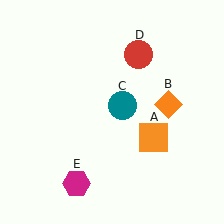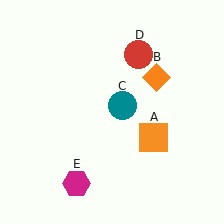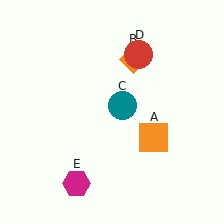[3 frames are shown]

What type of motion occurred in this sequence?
The orange diamond (object B) rotated counterclockwise around the center of the scene.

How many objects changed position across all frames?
1 object changed position: orange diamond (object B).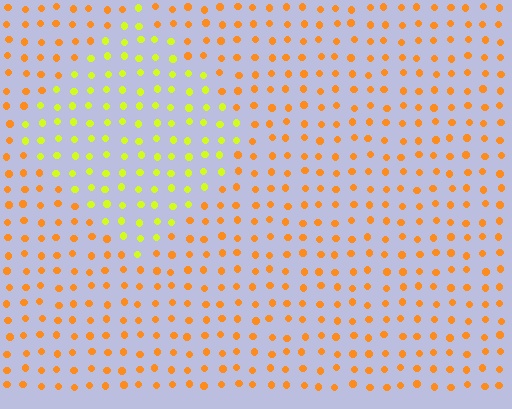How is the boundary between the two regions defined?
The boundary is defined purely by a slight shift in hue (about 42 degrees). Spacing, size, and orientation are identical on both sides.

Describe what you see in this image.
The image is filled with small orange elements in a uniform arrangement. A diamond-shaped region is visible where the elements are tinted to a slightly different hue, forming a subtle color boundary.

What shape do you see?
I see a diamond.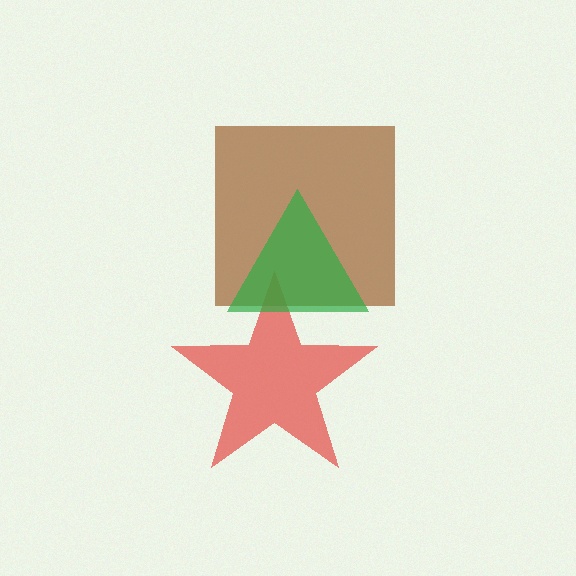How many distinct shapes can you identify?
There are 3 distinct shapes: a red star, a brown square, a green triangle.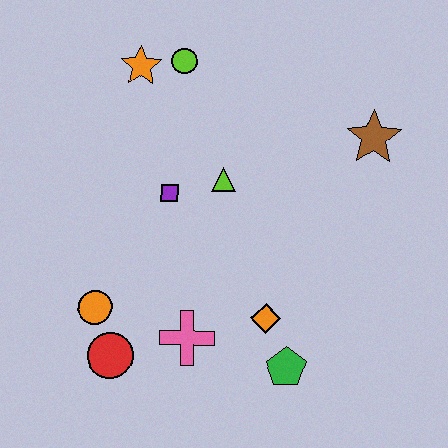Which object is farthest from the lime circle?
The green pentagon is farthest from the lime circle.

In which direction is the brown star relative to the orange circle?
The brown star is to the right of the orange circle.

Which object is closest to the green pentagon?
The orange diamond is closest to the green pentagon.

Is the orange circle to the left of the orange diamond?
Yes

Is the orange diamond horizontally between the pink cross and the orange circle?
No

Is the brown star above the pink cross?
Yes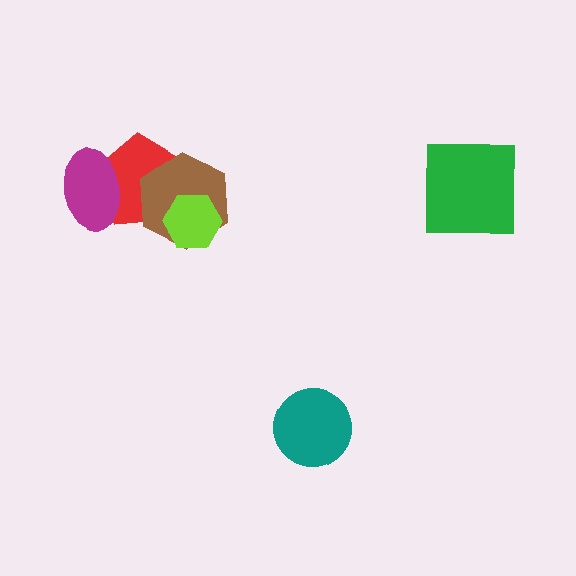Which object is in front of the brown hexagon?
The lime hexagon is in front of the brown hexagon.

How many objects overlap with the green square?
0 objects overlap with the green square.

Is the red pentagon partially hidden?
Yes, it is partially covered by another shape.